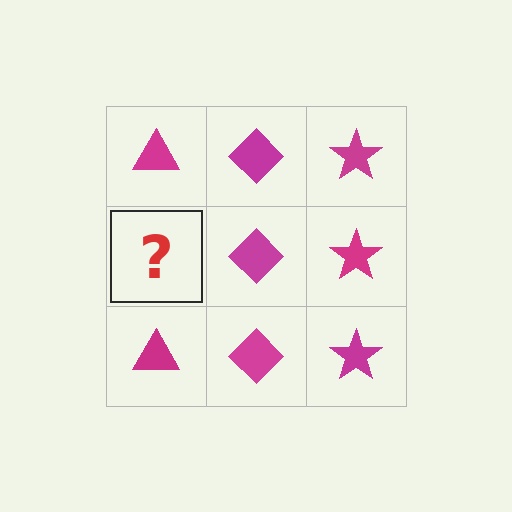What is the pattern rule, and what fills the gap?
The rule is that each column has a consistent shape. The gap should be filled with a magenta triangle.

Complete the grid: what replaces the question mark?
The question mark should be replaced with a magenta triangle.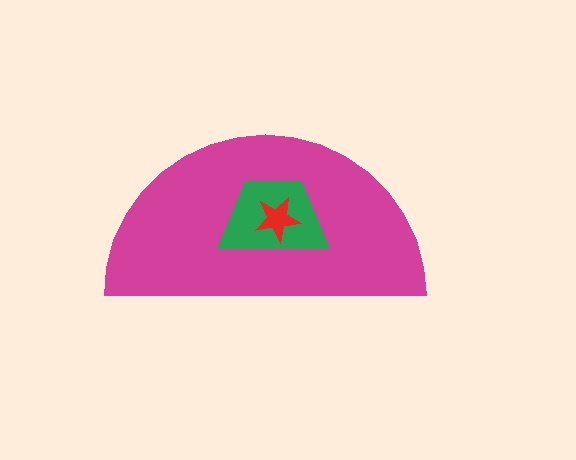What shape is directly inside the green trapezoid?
The red star.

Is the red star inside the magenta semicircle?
Yes.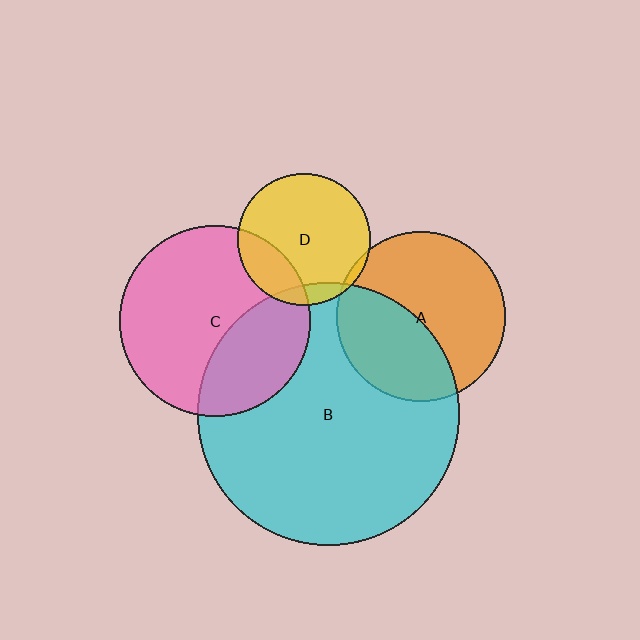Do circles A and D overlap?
Yes.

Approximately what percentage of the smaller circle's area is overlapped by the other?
Approximately 5%.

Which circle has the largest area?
Circle B (cyan).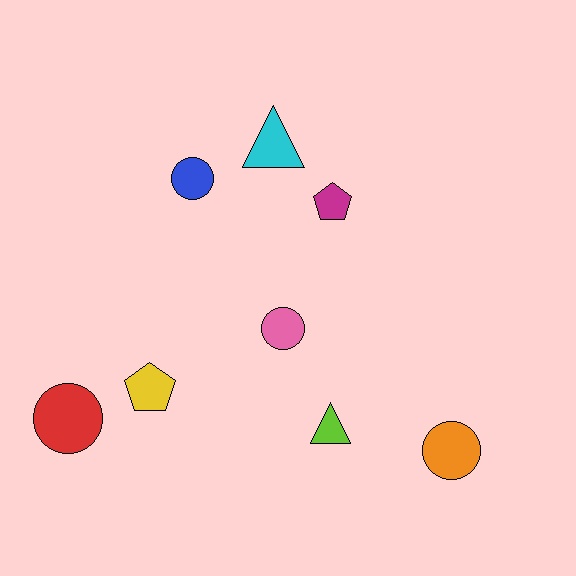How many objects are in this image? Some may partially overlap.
There are 8 objects.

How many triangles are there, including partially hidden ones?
There are 2 triangles.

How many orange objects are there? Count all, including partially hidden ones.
There is 1 orange object.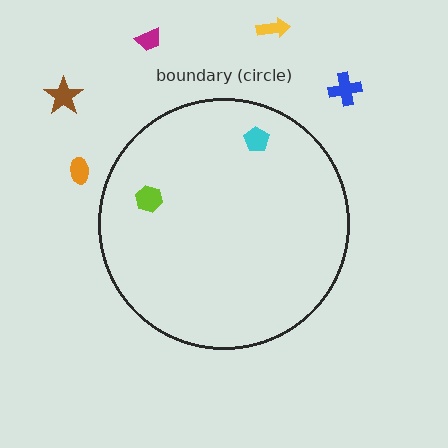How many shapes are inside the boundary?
2 inside, 5 outside.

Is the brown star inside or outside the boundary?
Outside.